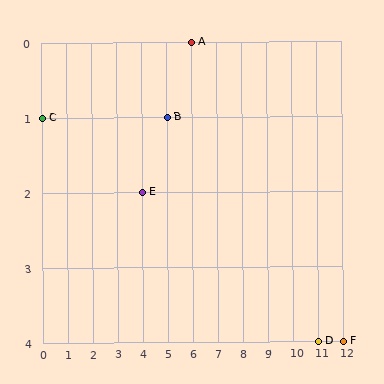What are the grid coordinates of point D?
Point D is at grid coordinates (11, 4).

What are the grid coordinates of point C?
Point C is at grid coordinates (0, 1).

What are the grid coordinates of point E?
Point E is at grid coordinates (4, 2).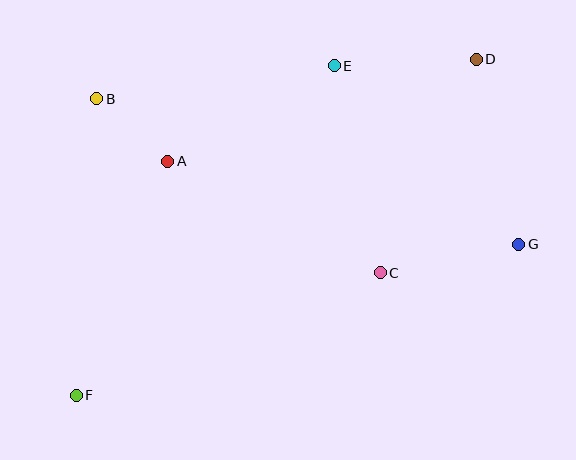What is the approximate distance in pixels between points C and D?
The distance between C and D is approximately 234 pixels.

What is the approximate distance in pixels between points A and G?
The distance between A and G is approximately 361 pixels.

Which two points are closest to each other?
Points A and B are closest to each other.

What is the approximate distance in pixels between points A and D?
The distance between A and D is approximately 325 pixels.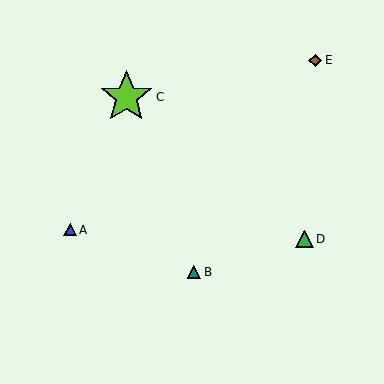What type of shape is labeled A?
Shape A is a blue triangle.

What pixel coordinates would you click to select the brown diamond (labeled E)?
Click at (315, 60) to select the brown diamond E.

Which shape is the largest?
The lime star (labeled C) is the largest.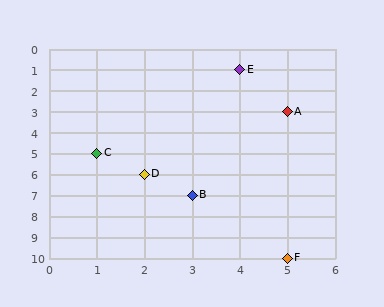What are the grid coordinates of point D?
Point D is at grid coordinates (2, 6).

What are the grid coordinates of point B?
Point B is at grid coordinates (3, 7).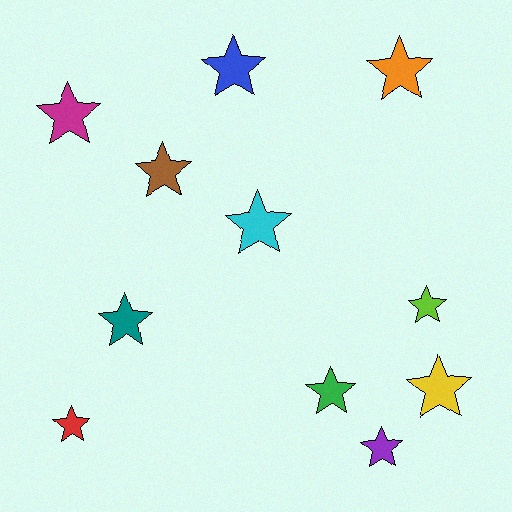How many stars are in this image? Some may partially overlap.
There are 11 stars.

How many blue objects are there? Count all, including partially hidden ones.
There is 1 blue object.